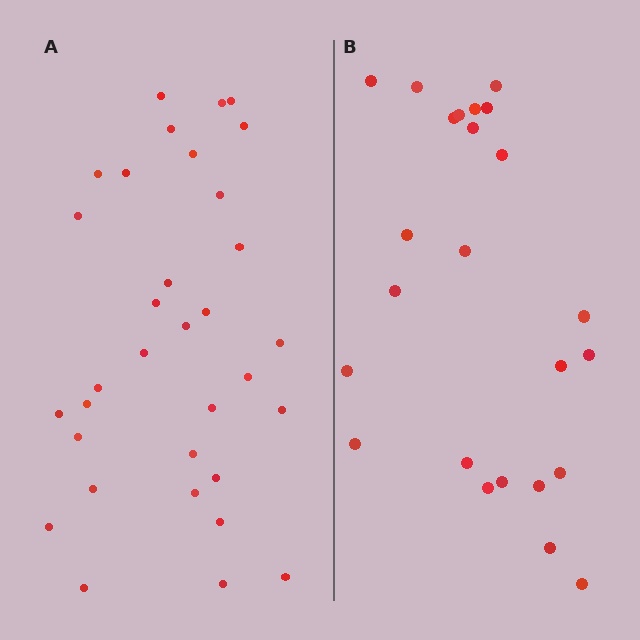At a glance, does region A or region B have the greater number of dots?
Region A (the left region) has more dots.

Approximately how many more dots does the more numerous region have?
Region A has roughly 8 or so more dots than region B.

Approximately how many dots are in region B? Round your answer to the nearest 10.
About 20 dots. (The exact count is 24, which rounds to 20.)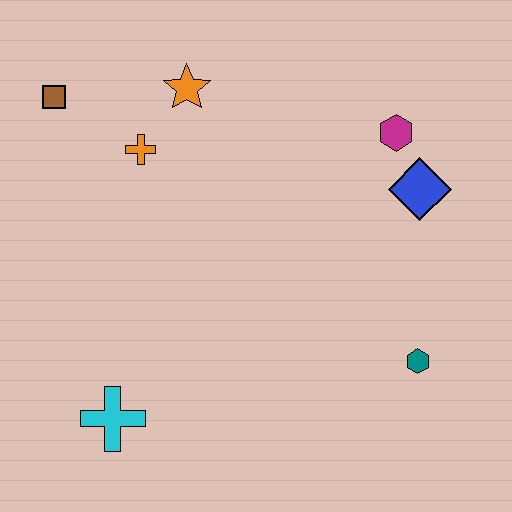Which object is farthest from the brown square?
The teal hexagon is farthest from the brown square.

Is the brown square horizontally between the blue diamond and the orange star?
No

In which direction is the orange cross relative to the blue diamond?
The orange cross is to the left of the blue diamond.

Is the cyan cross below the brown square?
Yes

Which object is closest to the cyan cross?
The orange cross is closest to the cyan cross.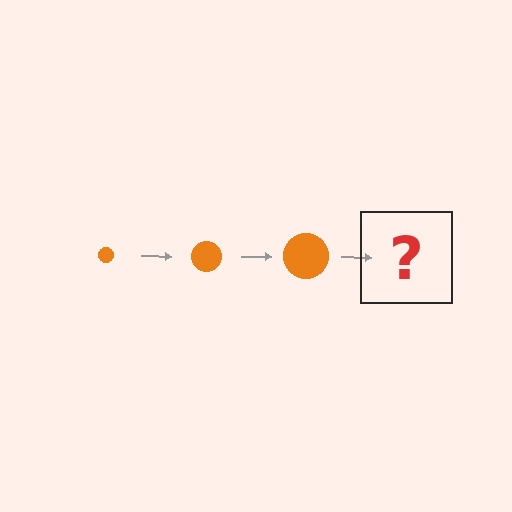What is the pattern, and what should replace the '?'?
The pattern is that the circle gets progressively larger each step. The '?' should be an orange circle, larger than the previous one.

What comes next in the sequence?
The next element should be an orange circle, larger than the previous one.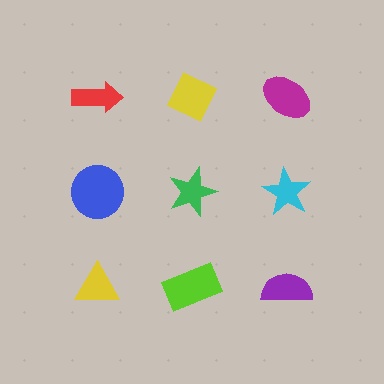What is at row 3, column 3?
A purple semicircle.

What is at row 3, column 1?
A yellow triangle.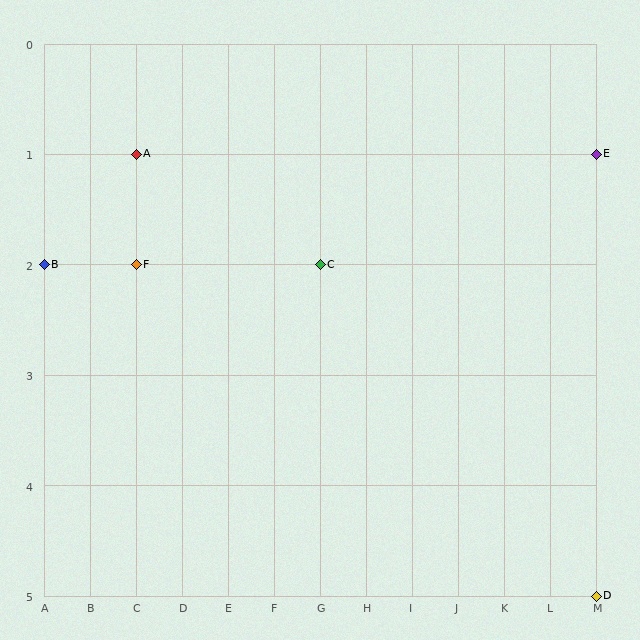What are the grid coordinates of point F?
Point F is at grid coordinates (C, 2).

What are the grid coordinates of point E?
Point E is at grid coordinates (M, 1).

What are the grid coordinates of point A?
Point A is at grid coordinates (C, 1).